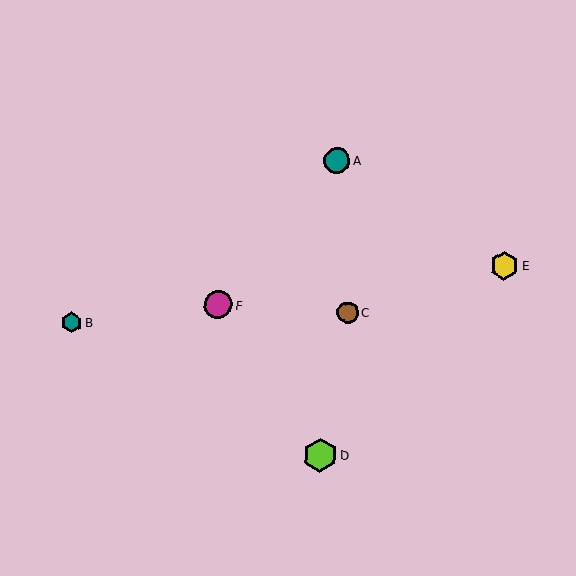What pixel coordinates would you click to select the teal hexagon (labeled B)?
Click at (71, 323) to select the teal hexagon B.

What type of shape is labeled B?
Shape B is a teal hexagon.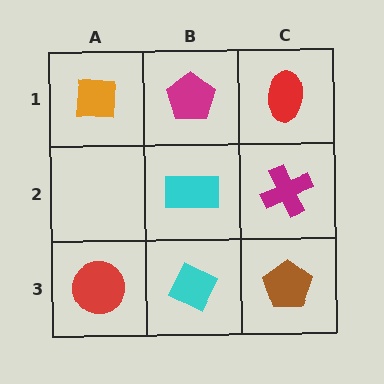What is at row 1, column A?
An orange square.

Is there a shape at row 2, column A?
No, that cell is empty.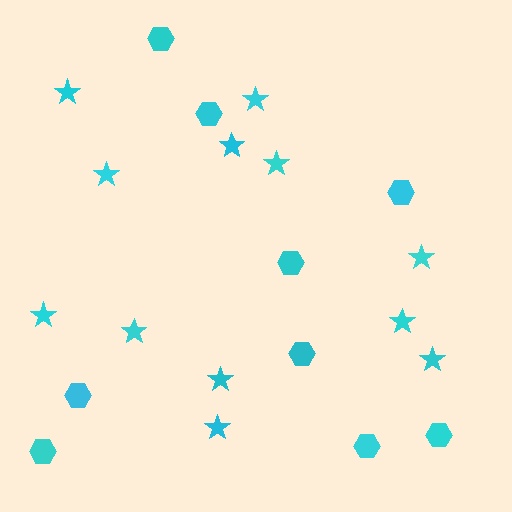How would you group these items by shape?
There are 2 groups: one group of hexagons (9) and one group of stars (12).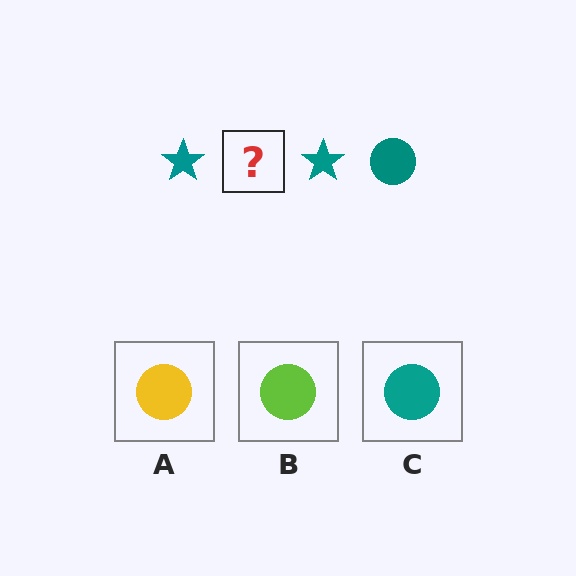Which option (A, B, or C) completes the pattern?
C.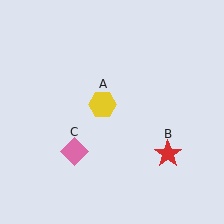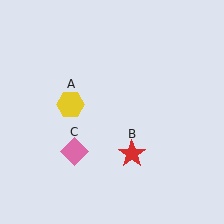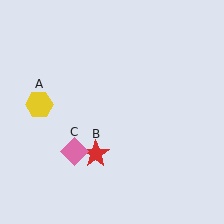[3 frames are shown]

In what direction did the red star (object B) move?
The red star (object B) moved left.